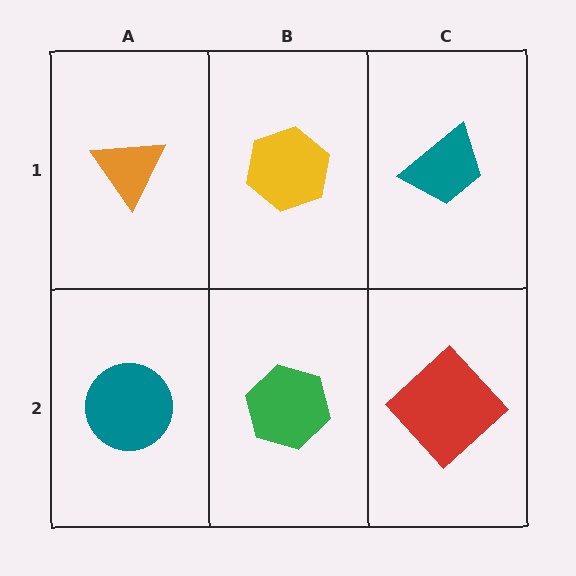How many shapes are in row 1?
3 shapes.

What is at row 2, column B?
A green hexagon.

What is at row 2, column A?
A teal circle.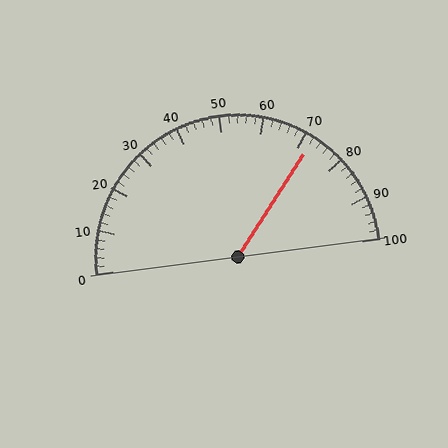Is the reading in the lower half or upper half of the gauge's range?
The reading is in the upper half of the range (0 to 100).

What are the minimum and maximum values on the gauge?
The gauge ranges from 0 to 100.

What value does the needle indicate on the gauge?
The needle indicates approximately 72.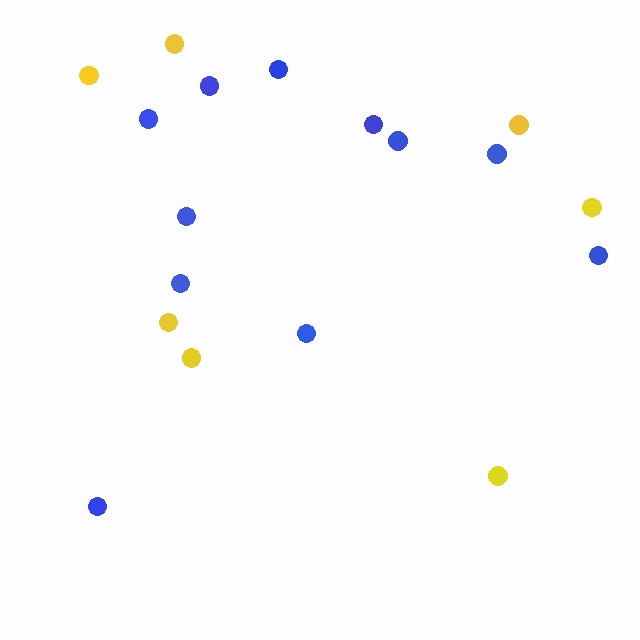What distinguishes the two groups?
There are 2 groups: one group of yellow circles (7) and one group of blue circles (11).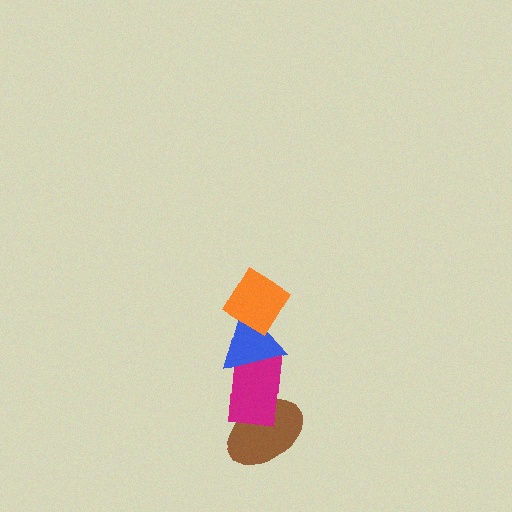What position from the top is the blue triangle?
The blue triangle is 2nd from the top.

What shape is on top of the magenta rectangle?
The blue triangle is on top of the magenta rectangle.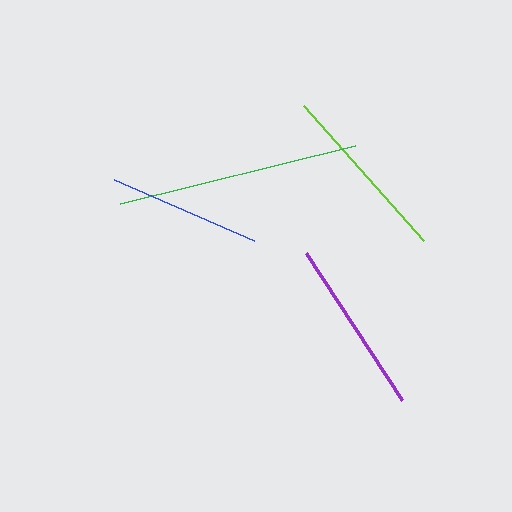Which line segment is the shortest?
The blue line is the shortest at approximately 152 pixels.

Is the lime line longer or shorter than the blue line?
The lime line is longer than the blue line.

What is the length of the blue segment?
The blue segment is approximately 152 pixels long.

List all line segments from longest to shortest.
From longest to shortest: green, lime, purple, blue.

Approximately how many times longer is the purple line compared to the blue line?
The purple line is approximately 1.2 times the length of the blue line.